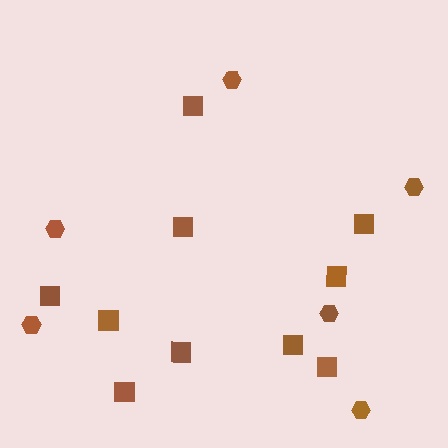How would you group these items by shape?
There are 2 groups: one group of squares (10) and one group of hexagons (6).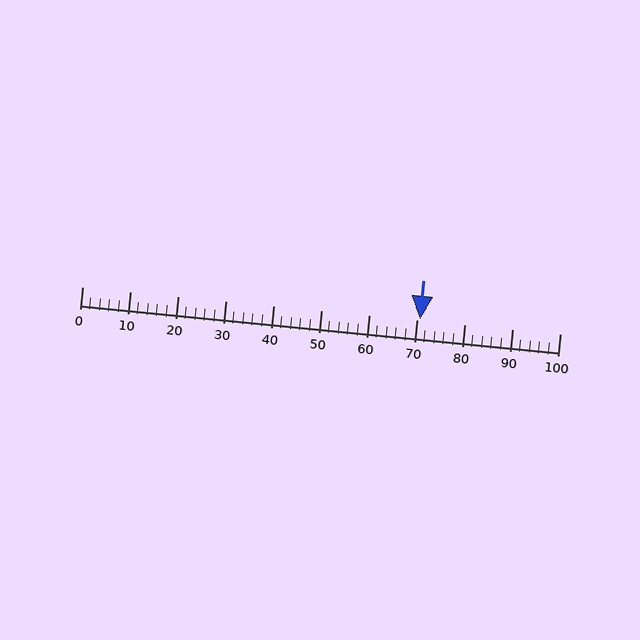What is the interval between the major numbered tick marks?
The major tick marks are spaced 10 units apart.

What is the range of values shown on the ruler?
The ruler shows values from 0 to 100.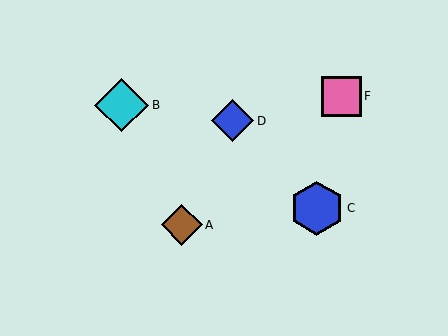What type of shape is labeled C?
Shape C is a blue hexagon.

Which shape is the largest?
The cyan diamond (labeled B) is the largest.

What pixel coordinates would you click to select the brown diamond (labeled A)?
Click at (182, 225) to select the brown diamond A.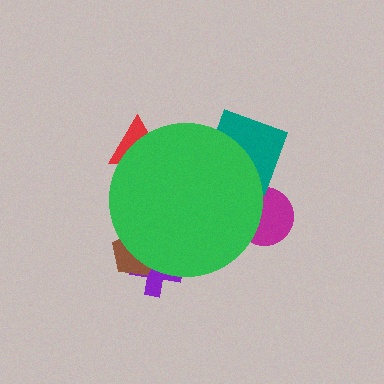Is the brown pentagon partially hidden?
Yes, the brown pentagon is partially hidden behind the green circle.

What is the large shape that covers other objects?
A green circle.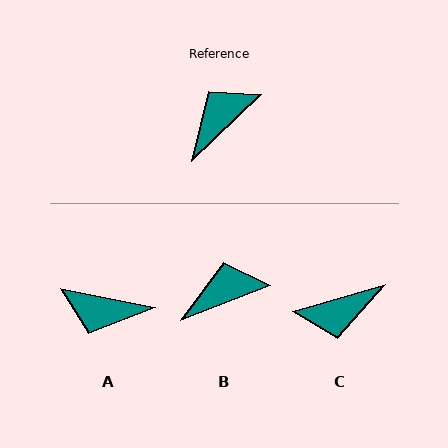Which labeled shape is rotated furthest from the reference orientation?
C, about 153 degrees away.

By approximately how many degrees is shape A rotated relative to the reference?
Approximately 125 degrees counter-clockwise.